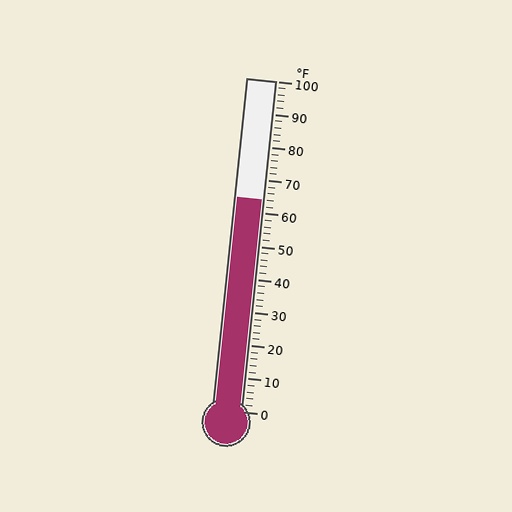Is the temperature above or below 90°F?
The temperature is below 90°F.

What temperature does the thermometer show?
The thermometer shows approximately 64°F.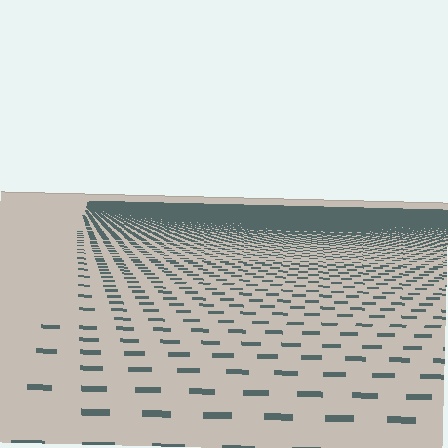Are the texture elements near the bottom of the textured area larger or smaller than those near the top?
Larger. Near the bottom, elements are closer to the viewer and appear at a bigger on-screen size.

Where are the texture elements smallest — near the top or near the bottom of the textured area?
Near the top.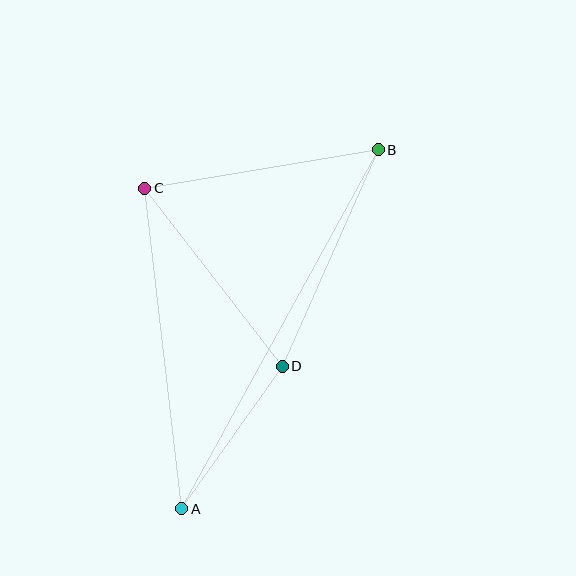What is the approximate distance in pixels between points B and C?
The distance between B and C is approximately 237 pixels.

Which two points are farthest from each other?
Points A and B are farthest from each other.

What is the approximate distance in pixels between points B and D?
The distance between B and D is approximately 237 pixels.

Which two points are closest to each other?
Points A and D are closest to each other.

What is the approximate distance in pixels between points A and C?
The distance between A and C is approximately 323 pixels.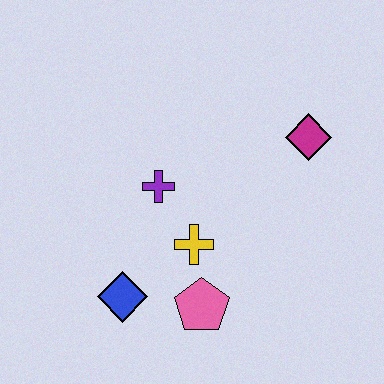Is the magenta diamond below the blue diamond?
No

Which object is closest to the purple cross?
The yellow cross is closest to the purple cross.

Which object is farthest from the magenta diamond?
The blue diamond is farthest from the magenta diamond.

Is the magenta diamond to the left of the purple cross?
No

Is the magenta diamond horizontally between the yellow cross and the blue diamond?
No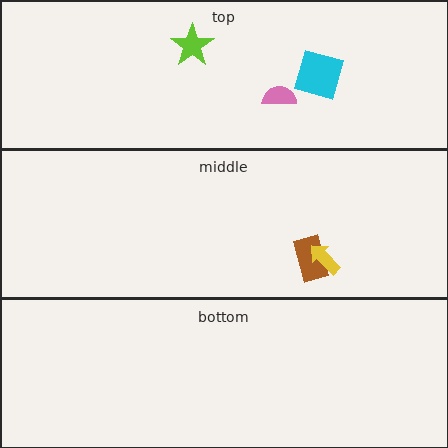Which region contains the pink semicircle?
The top region.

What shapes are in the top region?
The pink semicircle, the lime star, the cyan square.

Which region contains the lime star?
The top region.